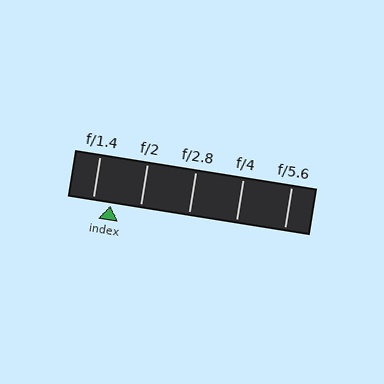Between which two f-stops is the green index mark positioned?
The index mark is between f/1.4 and f/2.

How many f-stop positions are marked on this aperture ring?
There are 5 f-stop positions marked.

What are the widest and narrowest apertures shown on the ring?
The widest aperture shown is f/1.4 and the narrowest is f/5.6.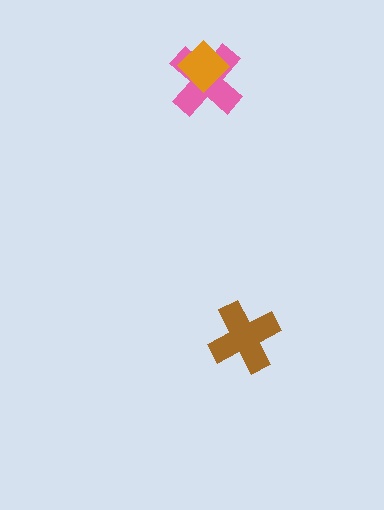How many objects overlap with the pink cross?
1 object overlaps with the pink cross.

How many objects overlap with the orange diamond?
1 object overlaps with the orange diamond.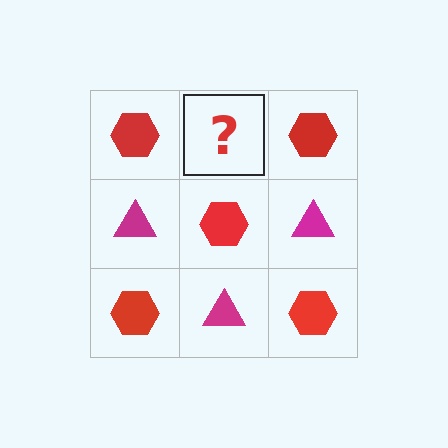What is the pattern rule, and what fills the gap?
The rule is that it alternates red hexagon and magenta triangle in a checkerboard pattern. The gap should be filled with a magenta triangle.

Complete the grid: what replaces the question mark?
The question mark should be replaced with a magenta triangle.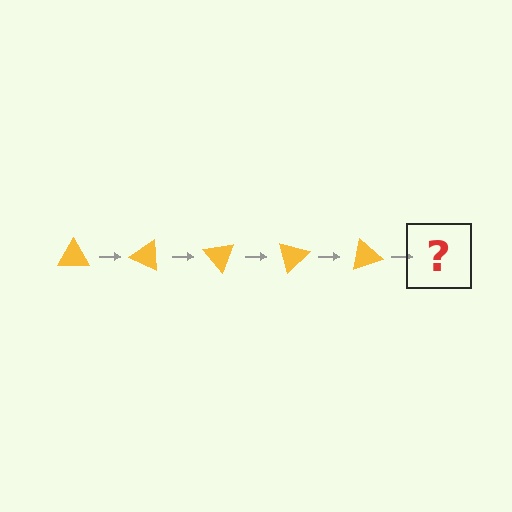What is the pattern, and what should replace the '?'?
The pattern is that the triangle rotates 25 degrees each step. The '?' should be a yellow triangle rotated 125 degrees.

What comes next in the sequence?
The next element should be a yellow triangle rotated 125 degrees.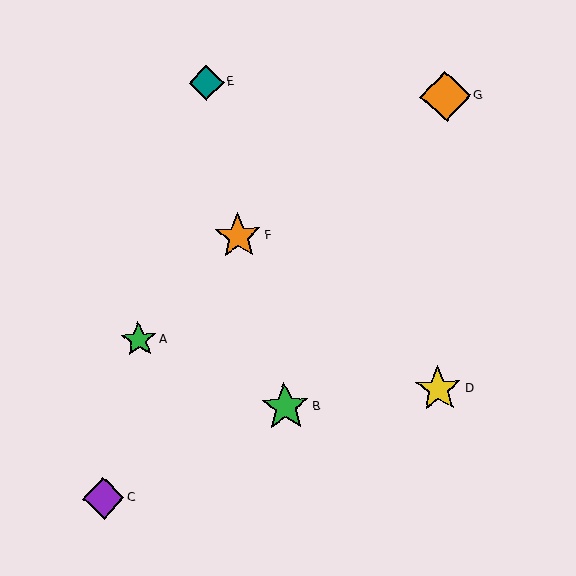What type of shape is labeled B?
Shape B is a green star.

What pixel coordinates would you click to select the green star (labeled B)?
Click at (285, 407) to select the green star B.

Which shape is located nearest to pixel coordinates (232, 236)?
The orange star (labeled F) at (238, 236) is nearest to that location.